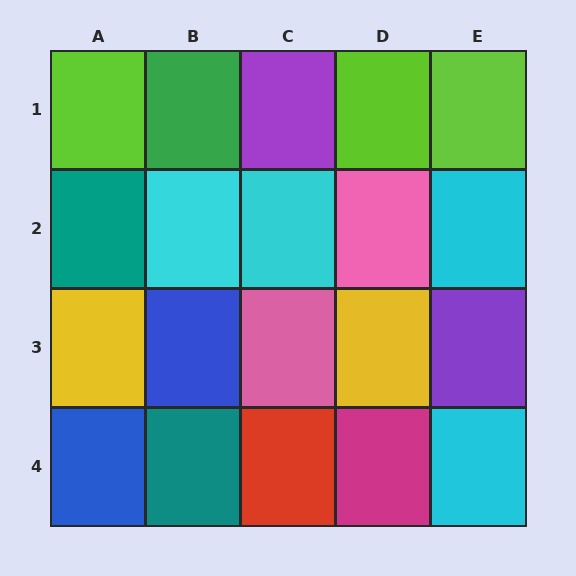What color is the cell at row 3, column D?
Yellow.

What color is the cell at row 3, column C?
Pink.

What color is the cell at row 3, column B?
Blue.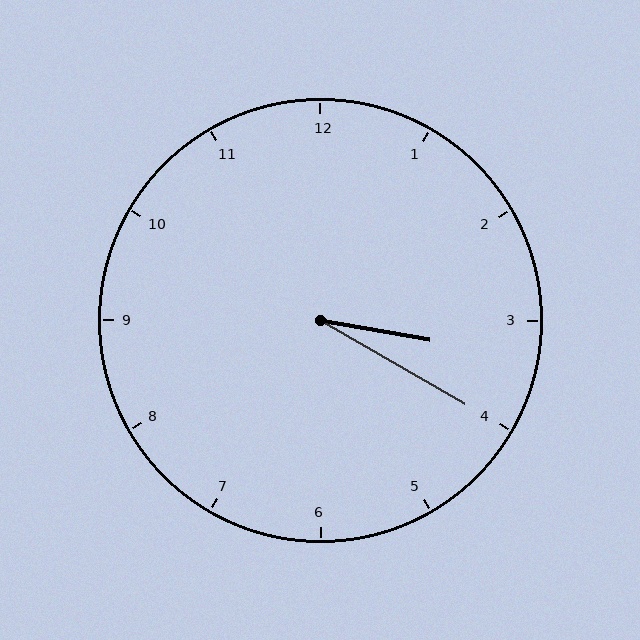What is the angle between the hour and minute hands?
Approximately 20 degrees.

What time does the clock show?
3:20.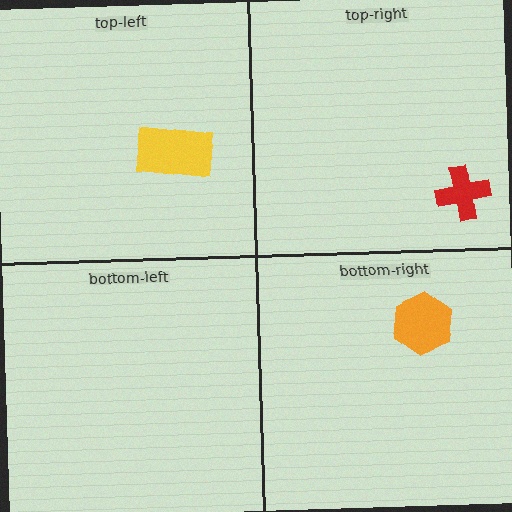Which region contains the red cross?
The top-right region.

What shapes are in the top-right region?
The red cross.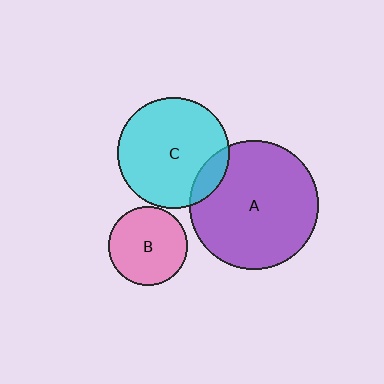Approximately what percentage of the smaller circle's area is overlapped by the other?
Approximately 15%.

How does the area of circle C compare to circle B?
Approximately 2.0 times.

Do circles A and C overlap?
Yes.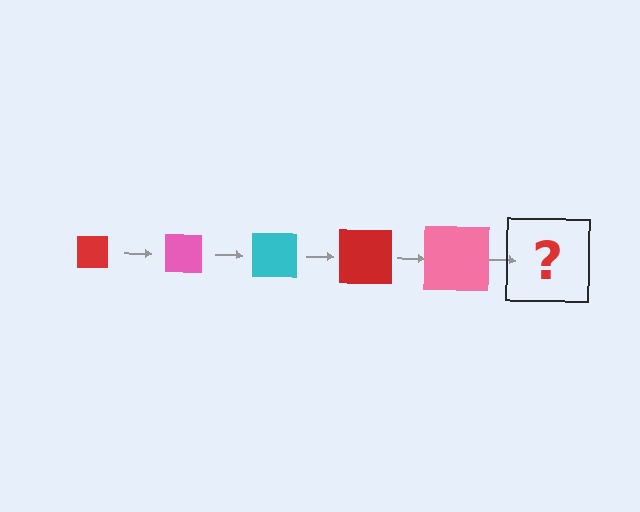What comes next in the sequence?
The next element should be a cyan square, larger than the previous one.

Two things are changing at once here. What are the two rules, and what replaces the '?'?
The two rules are that the square grows larger each step and the color cycles through red, pink, and cyan. The '?' should be a cyan square, larger than the previous one.